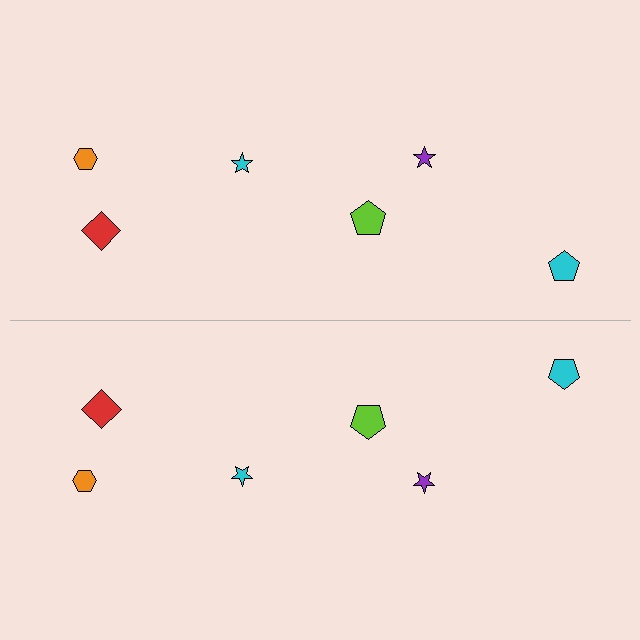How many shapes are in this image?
There are 12 shapes in this image.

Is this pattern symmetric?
Yes, this pattern has bilateral (reflection) symmetry.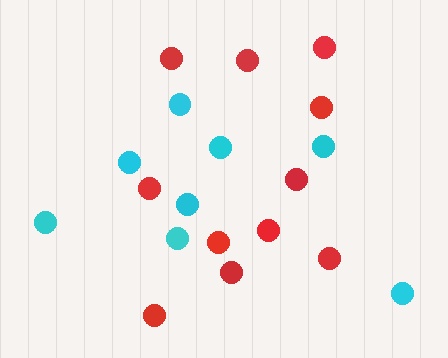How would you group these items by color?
There are 2 groups: one group of red circles (11) and one group of cyan circles (8).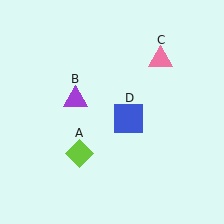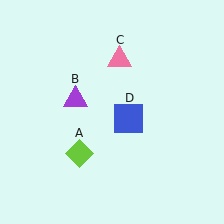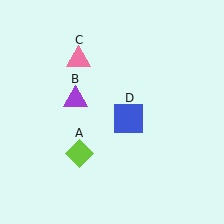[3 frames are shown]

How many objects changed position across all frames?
1 object changed position: pink triangle (object C).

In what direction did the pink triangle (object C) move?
The pink triangle (object C) moved left.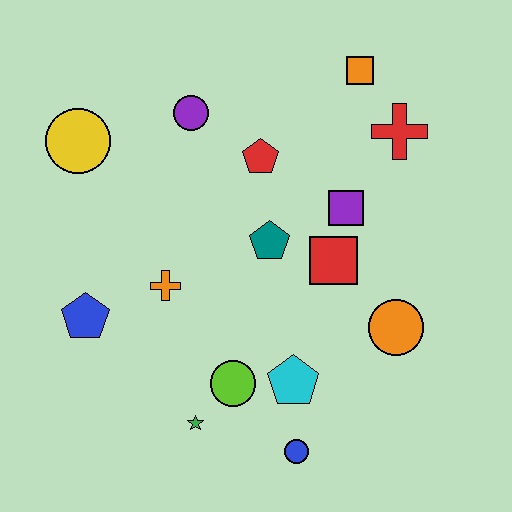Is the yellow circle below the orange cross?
No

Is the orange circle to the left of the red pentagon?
No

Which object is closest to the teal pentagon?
The red square is closest to the teal pentagon.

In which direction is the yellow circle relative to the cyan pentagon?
The yellow circle is above the cyan pentagon.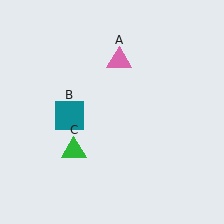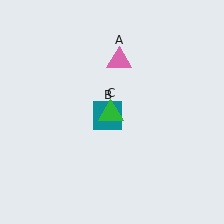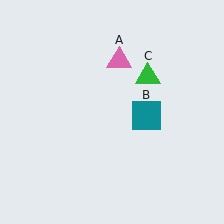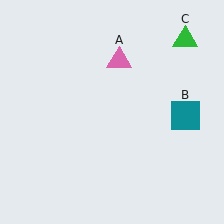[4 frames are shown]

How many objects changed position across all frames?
2 objects changed position: teal square (object B), green triangle (object C).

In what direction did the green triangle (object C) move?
The green triangle (object C) moved up and to the right.